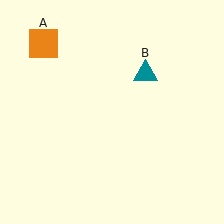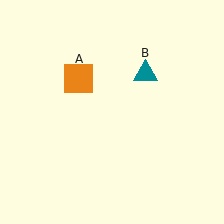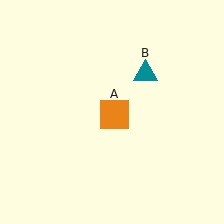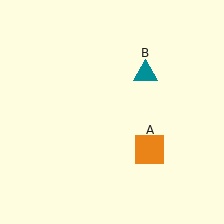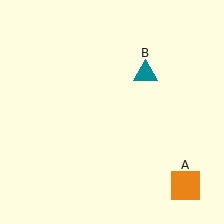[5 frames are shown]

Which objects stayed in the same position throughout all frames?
Teal triangle (object B) remained stationary.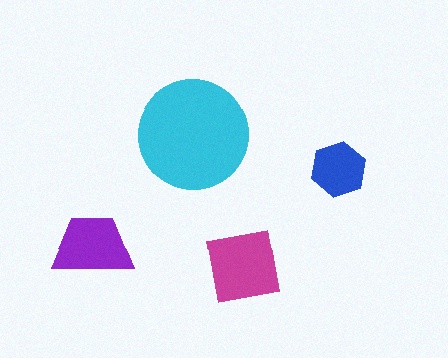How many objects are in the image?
There are 4 objects in the image.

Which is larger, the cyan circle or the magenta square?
The cyan circle.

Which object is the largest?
The cyan circle.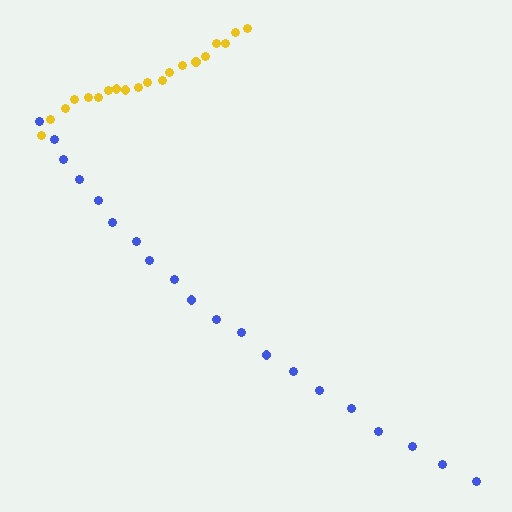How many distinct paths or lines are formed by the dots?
There are 2 distinct paths.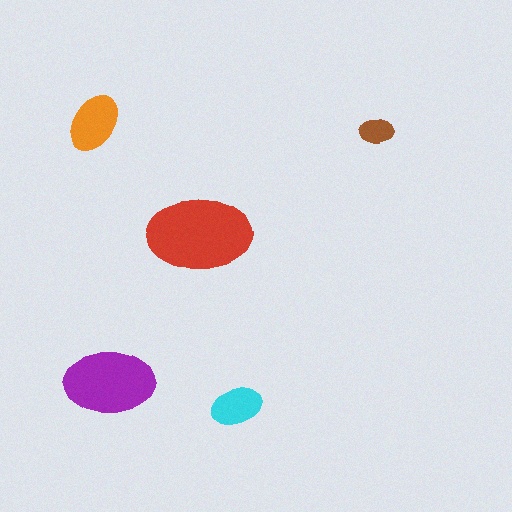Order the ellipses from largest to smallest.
the red one, the purple one, the orange one, the cyan one, the brown one.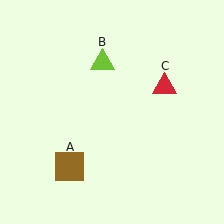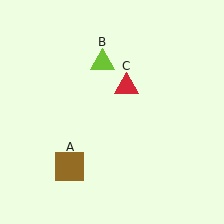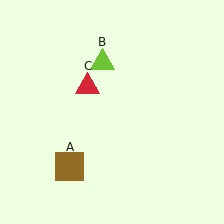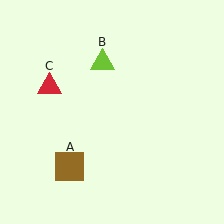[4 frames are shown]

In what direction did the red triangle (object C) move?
The red triangle (object C) moved left.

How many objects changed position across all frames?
1 object changed position: red triangle (object C).